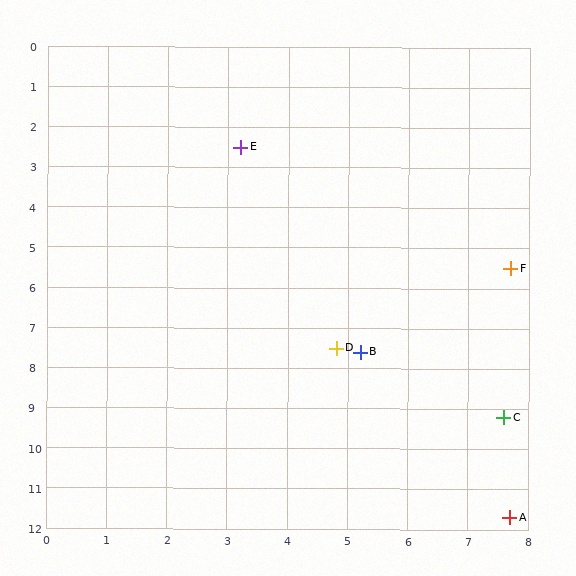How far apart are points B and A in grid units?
Points B and A are about 4.8 grid units apart.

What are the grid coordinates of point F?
Point F is at approximately (7.7, 5.5).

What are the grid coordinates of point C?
Point C is at approximately (7.6, 9.2).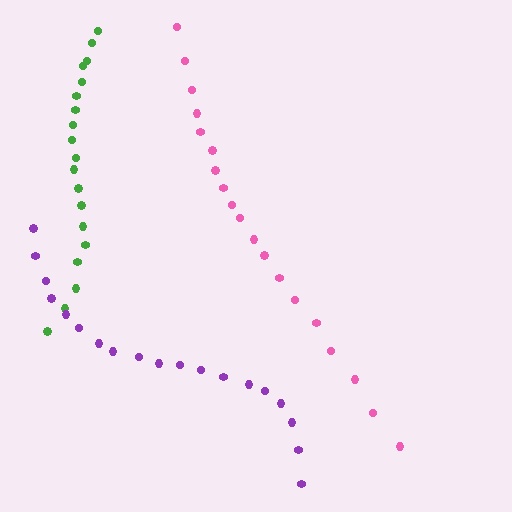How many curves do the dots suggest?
There are 3 distinct paths.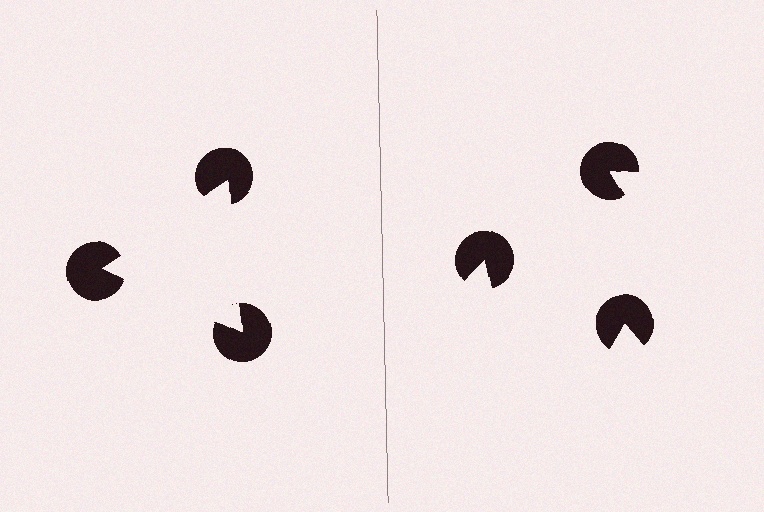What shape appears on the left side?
An illusory triangle.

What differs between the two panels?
The pac-man discs are positioned identically on both sides; only the wedge orientations differ. On the left they align to a triangle; on the right they are misaligned.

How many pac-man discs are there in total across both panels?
6 — 3 on each side.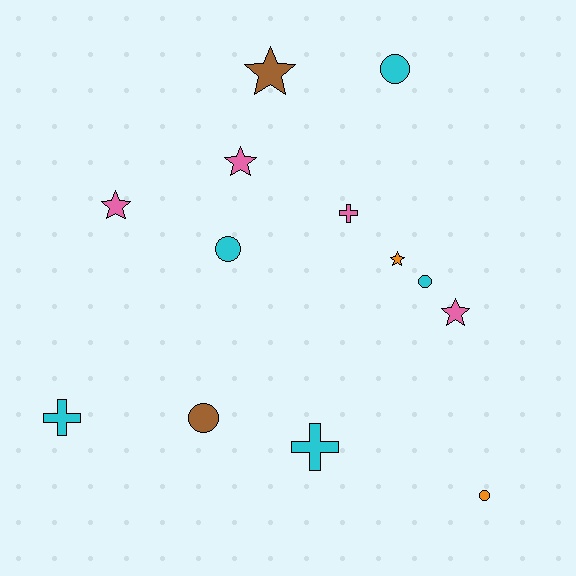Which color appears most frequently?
Cyan, with 5 objects.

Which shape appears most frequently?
Star, with 5 objects.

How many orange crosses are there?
There are no orange crosses.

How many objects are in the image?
There are 13 objects.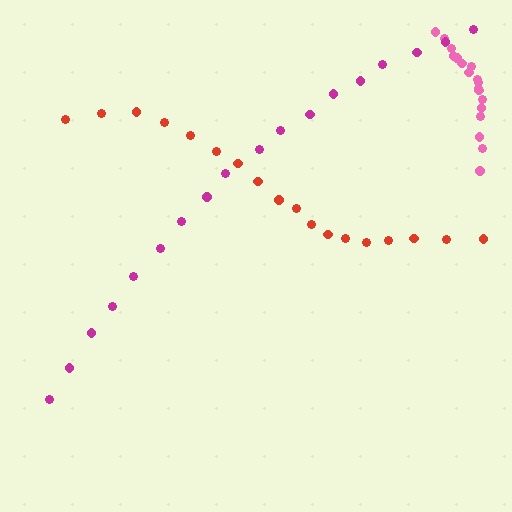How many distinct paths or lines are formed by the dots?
There are 3 distinct paths.